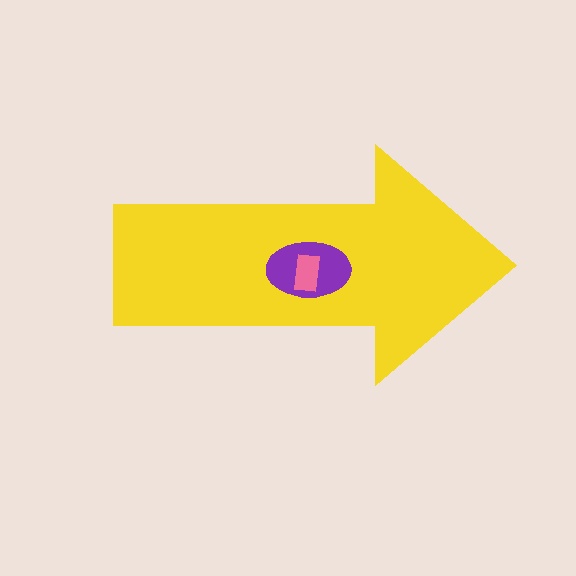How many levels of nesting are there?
3.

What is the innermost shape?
The pink rectangle.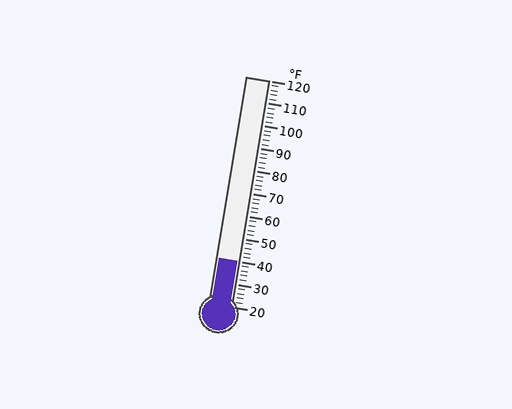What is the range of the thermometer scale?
The thermometer scale ranges from 20°F to 120°F.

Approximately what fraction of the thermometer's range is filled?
The thermometer is filled to approximately 20% of its range.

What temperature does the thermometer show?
The thermometer shows approximately 40°F.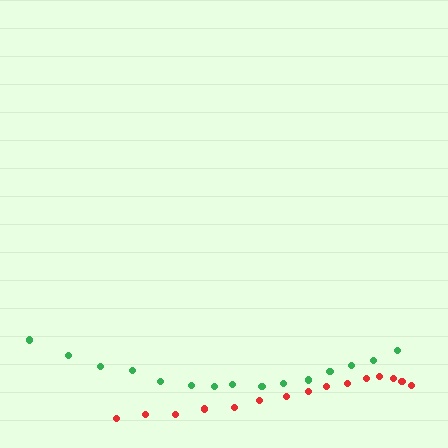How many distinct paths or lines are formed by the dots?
There are 2 distinct paths.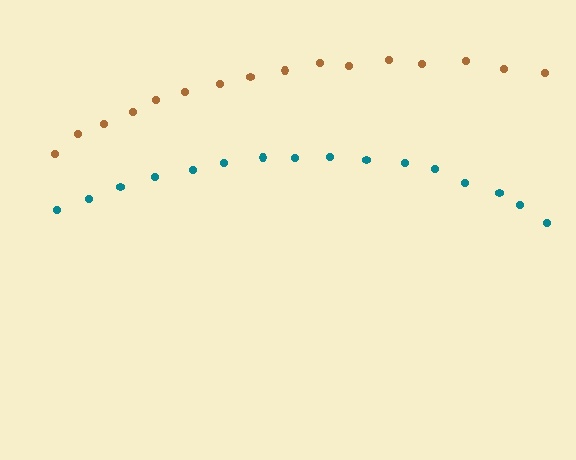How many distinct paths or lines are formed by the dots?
There are 2 distinct paths.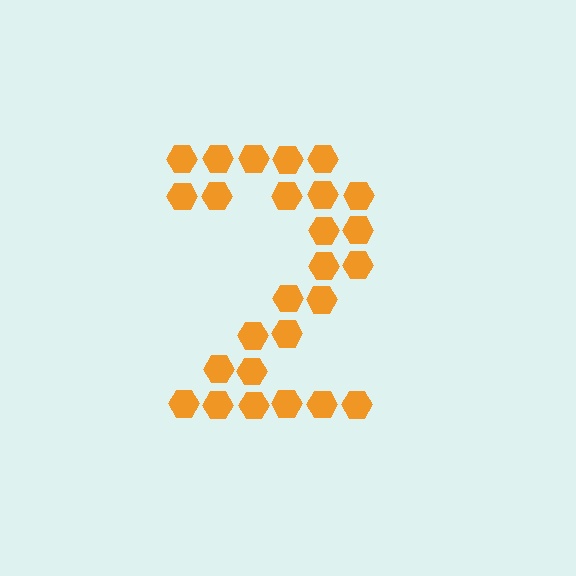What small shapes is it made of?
It is made of small hexagons.